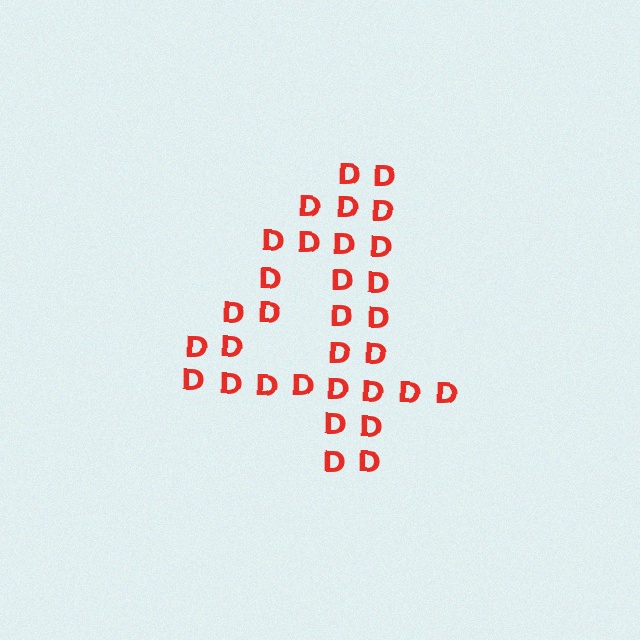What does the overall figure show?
The overall figure shows the digit 4.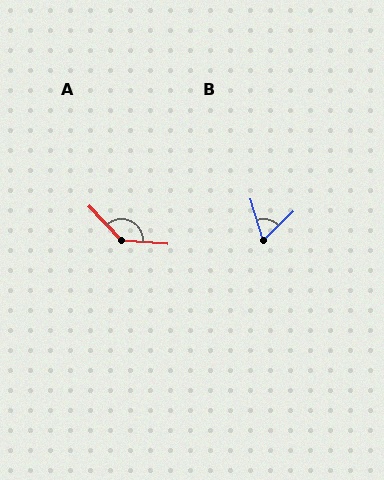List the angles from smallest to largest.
B (62°), A (138°).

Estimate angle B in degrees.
Approximately 62 degrees.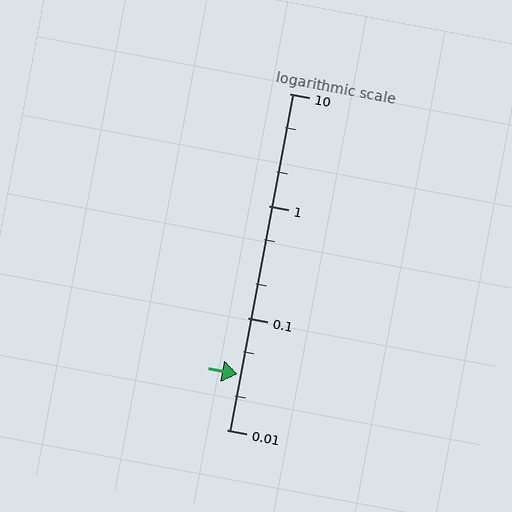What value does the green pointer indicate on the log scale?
The pointer indicates approximately 0.031.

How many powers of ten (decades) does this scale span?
The scale spans 3 decades, from 0.01 to 10.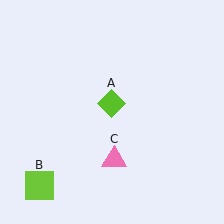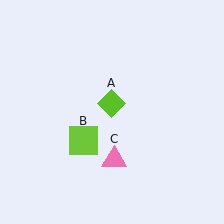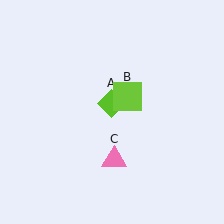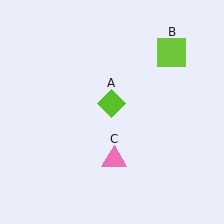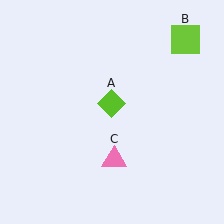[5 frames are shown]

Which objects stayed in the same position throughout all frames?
Lime diamond (object A) and pink triangle (object C) remained stationary.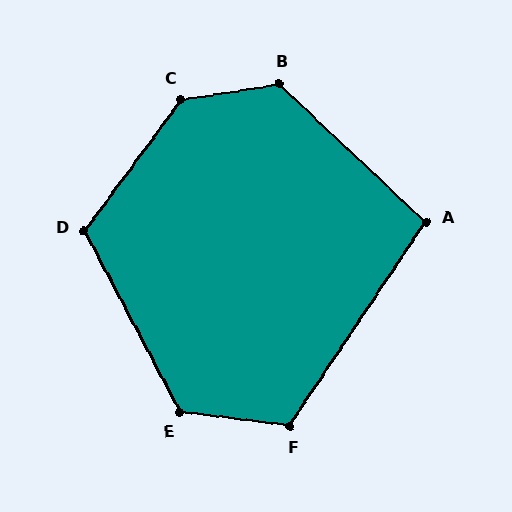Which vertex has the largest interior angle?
C, at approximately 135 degrees.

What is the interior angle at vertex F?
Approximately 116 degrees (obtuse).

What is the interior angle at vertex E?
Approximately 125 degrees (obtuse).